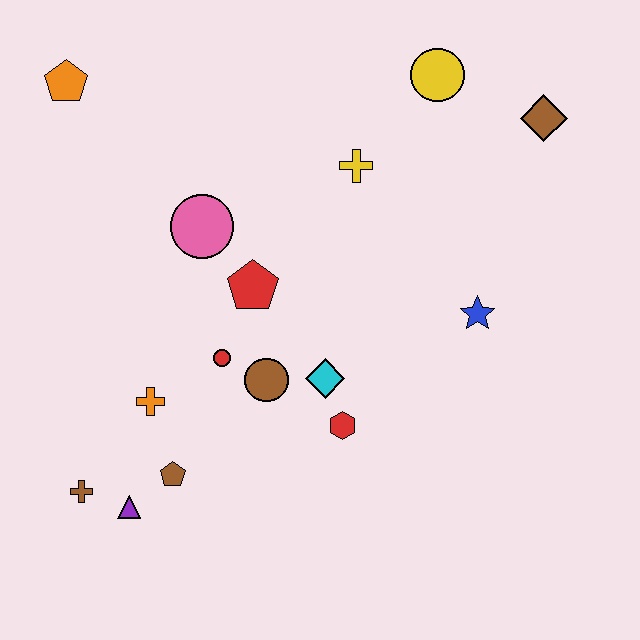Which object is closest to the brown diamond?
The yellow circle is closest to the brown diamond.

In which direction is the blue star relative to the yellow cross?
The blue star is below the yellow cross.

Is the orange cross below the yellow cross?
Yes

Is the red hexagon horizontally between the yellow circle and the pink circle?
Yes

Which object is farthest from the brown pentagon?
The brown diamond is farthest from the brown pentagon.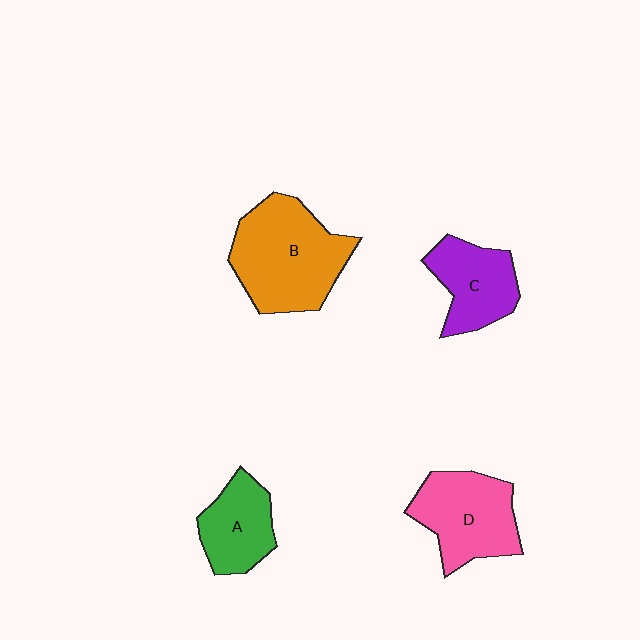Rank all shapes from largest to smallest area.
From largest to smallest: B (orange), D (pink), C (purple), A (green).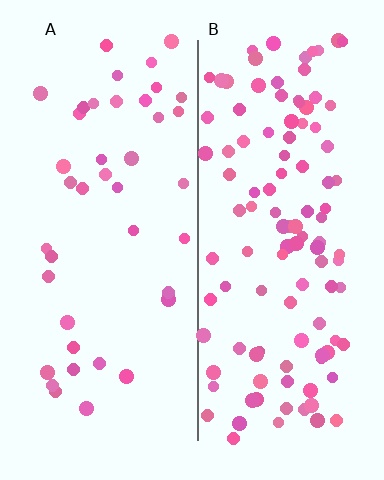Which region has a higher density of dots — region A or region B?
B (the right).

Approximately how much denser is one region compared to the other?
Approximately 2.7× — region B over region A.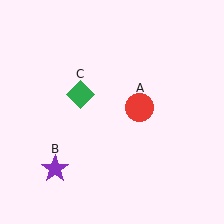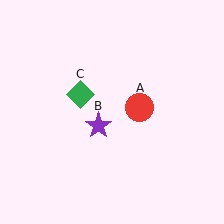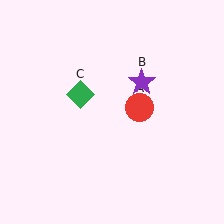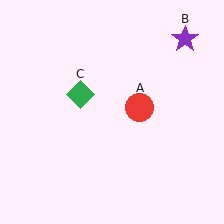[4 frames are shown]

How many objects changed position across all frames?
1 object changed position: purple star (object B).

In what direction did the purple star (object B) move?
The purple star (object B) moved up and to the right.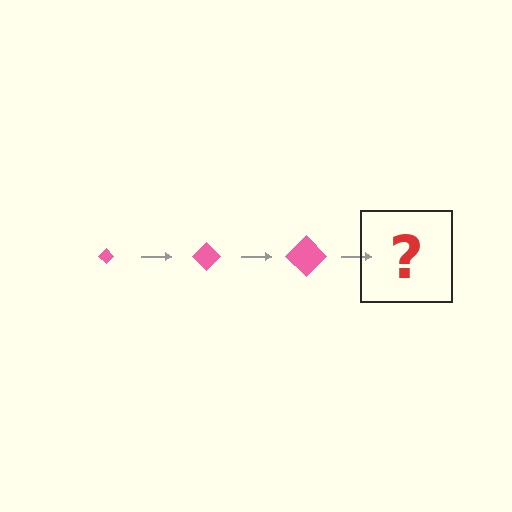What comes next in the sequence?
The next element should be a pink diamond, larger than the previous one.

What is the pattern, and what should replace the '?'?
The pattern is that the diamond gets progressively larger each step. The '?' should be a pink diamond, larger than the previous one.